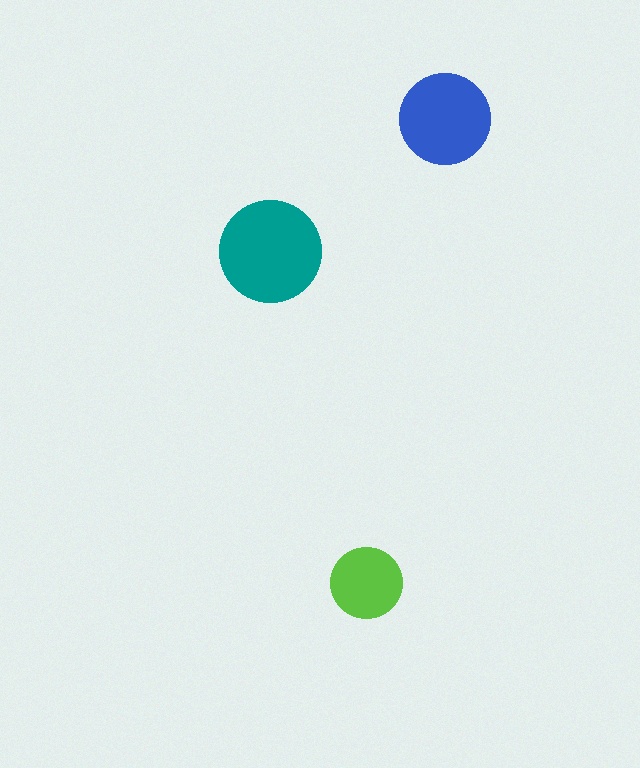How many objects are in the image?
There are 3 objects in the image.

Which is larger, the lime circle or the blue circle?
The blue one.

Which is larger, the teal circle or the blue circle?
The teal one.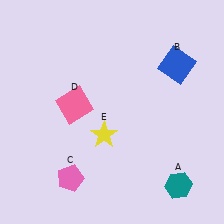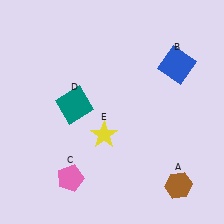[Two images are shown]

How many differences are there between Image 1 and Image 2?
There are 2 differences between the two images.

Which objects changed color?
A changed from teal to brown. D changed from pink to teal.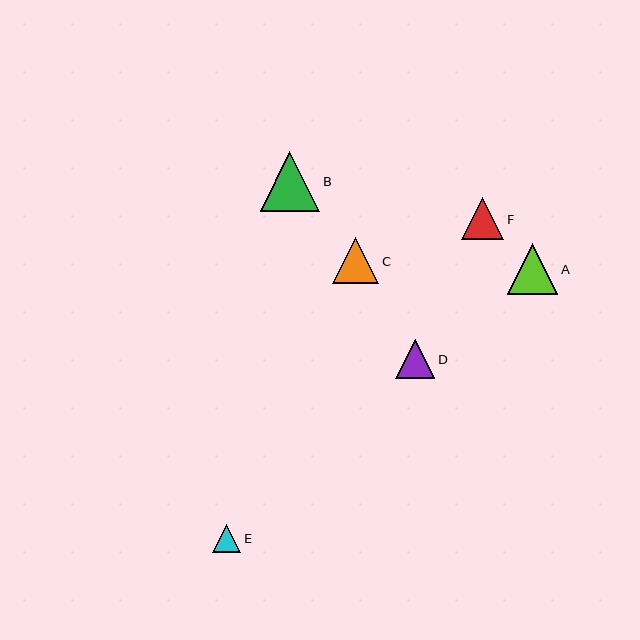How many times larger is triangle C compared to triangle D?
Triangle C is approximately 1.2 times the size of triangle D.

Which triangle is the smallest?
Triangle E is the smallest with a size of approximately 28 pixels.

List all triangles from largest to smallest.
From largest to smallest: B, A, C, F, D, E.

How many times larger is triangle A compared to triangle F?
Triangle A is approximately 1.2 times the size of triangle F.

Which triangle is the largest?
Triangle B is the largest with a size of approximately 59 pixels.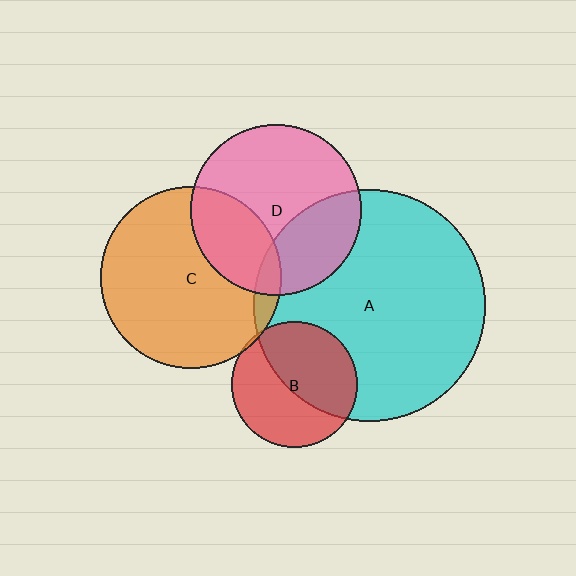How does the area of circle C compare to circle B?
Approximately 2.1 times.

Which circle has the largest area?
Circle A (cyan).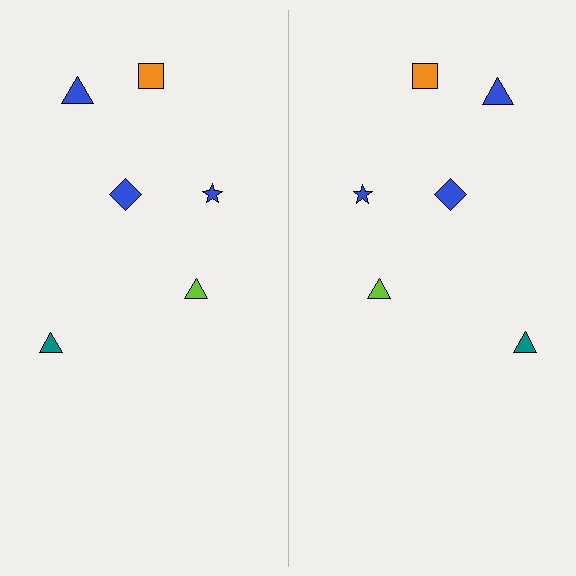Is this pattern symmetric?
Yes, this pattern has bilateral (reflection) symmetry.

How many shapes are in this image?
There are 12 shapes in this image.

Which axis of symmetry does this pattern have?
The pattern has a vertical axis of symmetry running through the center of the image.